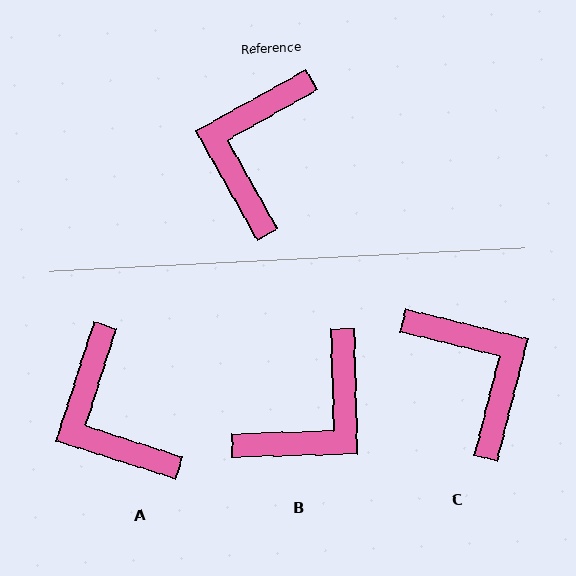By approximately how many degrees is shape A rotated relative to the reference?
Approximately 43 degrees counter-clockwise.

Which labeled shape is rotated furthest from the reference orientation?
B, about 152 degrees away.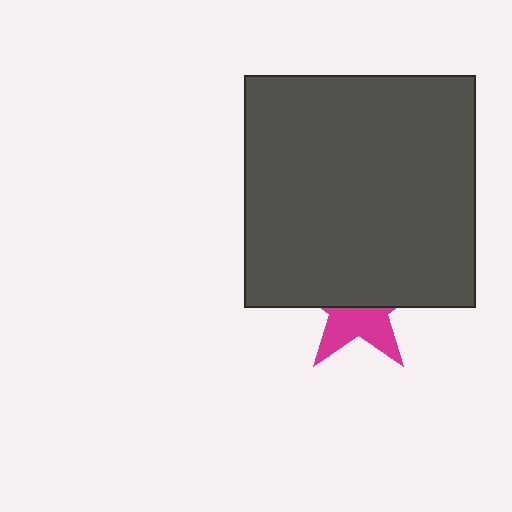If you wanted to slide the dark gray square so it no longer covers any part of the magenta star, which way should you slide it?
Slide it up — that is the most direct way to separate the two shapes.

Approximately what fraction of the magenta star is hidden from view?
Roughly 56% of the magenta star is hidden behind the dark gray square.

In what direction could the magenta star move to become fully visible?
The magenta star could move down. That would shift it out from behind the dark gray square entirely.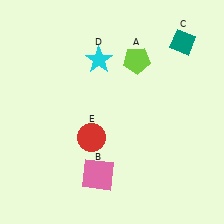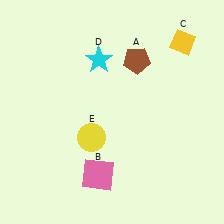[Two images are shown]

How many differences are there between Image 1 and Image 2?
There are 3 differences between the two images.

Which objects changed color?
A changed from lime to brown. C changed from teal to yellow. E changed from red to yellow.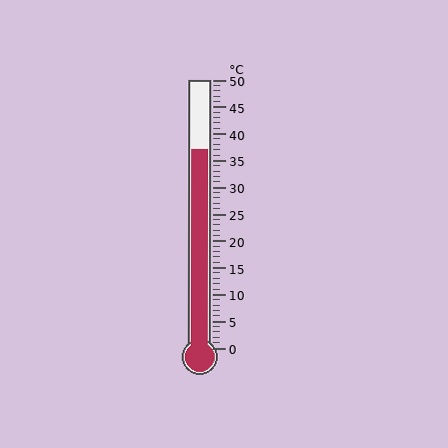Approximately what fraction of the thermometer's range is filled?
The thermometer is filled to approximately 75% of its range.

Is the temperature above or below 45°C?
The temperature is below 45°C.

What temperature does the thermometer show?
The thermometer shows approximately 37°C.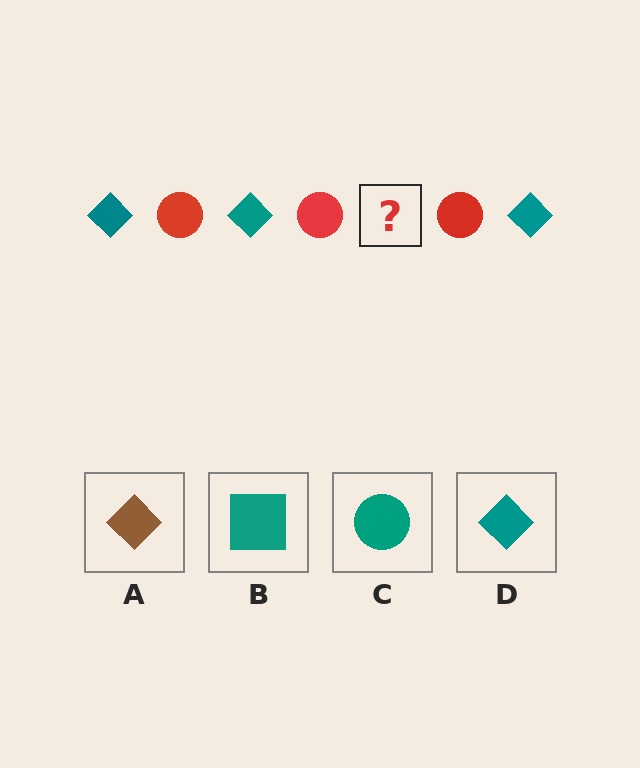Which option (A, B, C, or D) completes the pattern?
D.